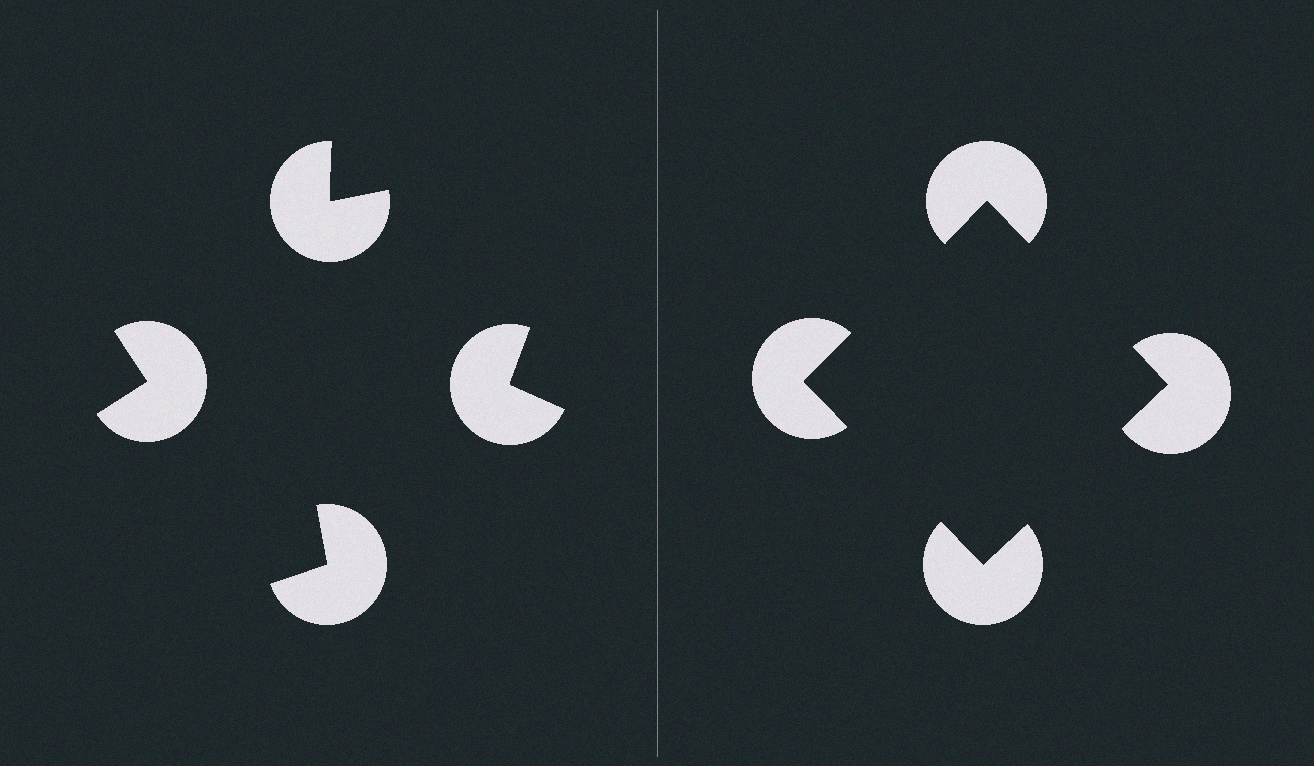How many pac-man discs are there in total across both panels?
8 — 4 on each side.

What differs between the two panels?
The pac-man discs are positioned identically on both sides; only the wedge orientations differ. On the right they align to a square; on the left they are misaligned.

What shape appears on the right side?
An illusory square.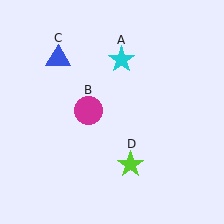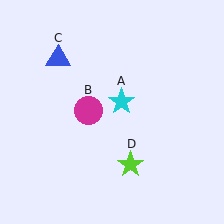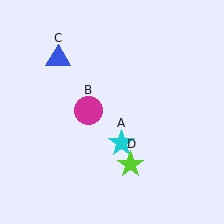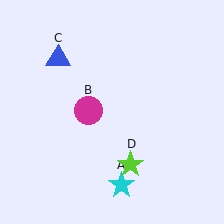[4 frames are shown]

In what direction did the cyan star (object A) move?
The cyan star (object A) moved down.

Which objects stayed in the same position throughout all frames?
Magenta circle (object B) and blue triangle (object C) and lime star (object D) remained stationary.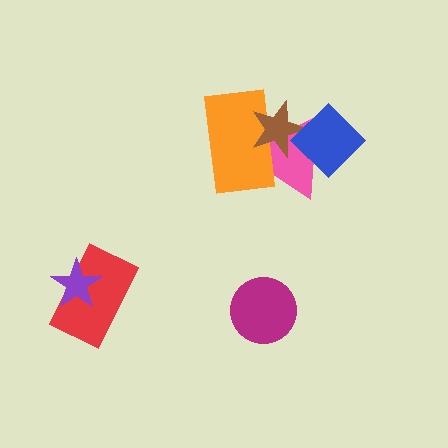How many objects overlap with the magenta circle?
0 objects overlap with the magenta circle.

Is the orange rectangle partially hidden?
Yes, it is partially covered by another shape.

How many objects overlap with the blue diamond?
2 objects overlap with the blue diamond.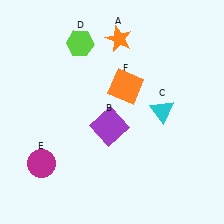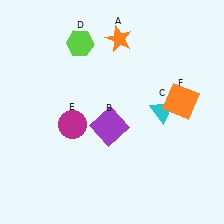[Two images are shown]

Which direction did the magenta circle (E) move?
The magenta circle (E) moved up.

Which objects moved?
The objects that moved are: the magenta circle (E), the orange square (F).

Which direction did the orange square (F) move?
The orange square (F) moved right.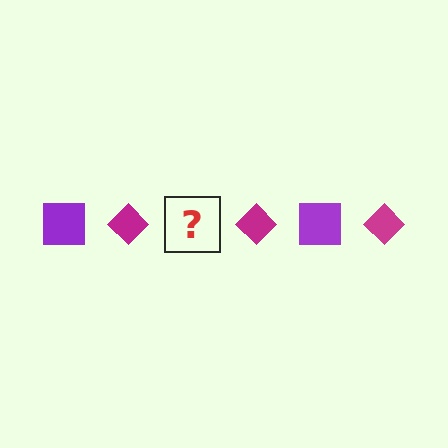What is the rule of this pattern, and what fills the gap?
The rule is that the pattern alternates between purple square and magenta diamond. The gap should be filled with a purple square.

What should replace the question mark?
The question mark should be replaced with a purple square.